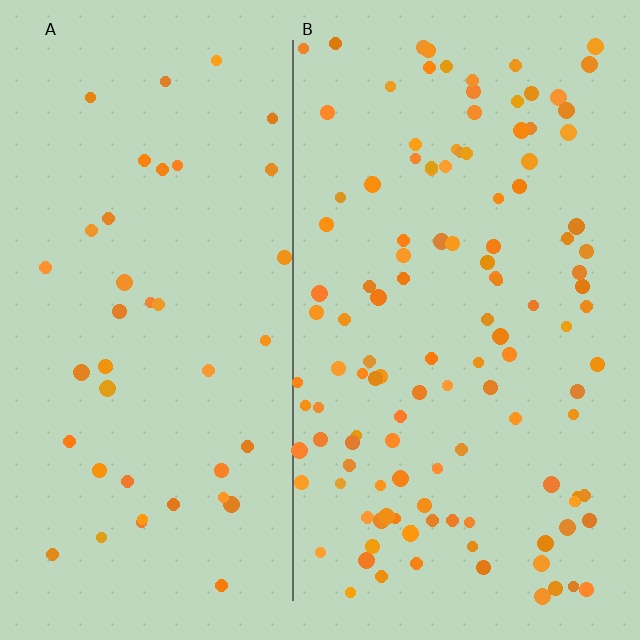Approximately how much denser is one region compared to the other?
Approximately 2.9× — region B over region A.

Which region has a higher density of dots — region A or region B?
B (the right).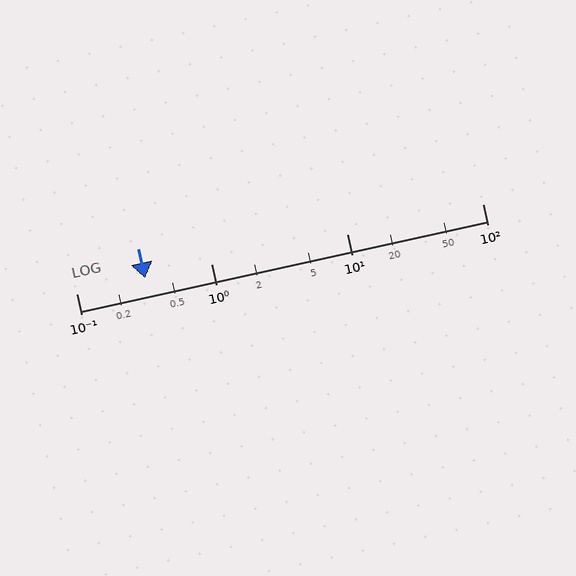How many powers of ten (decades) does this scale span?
The scale spans 3 decades, from 0.1 to 100.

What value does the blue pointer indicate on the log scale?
The pointer indicates approximately 0.32.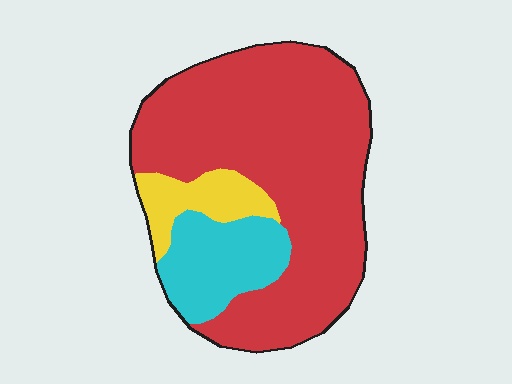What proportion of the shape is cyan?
Cyan covers around 15% of the shape.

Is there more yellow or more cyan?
Cyan.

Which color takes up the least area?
Yellow, at roughly 10%.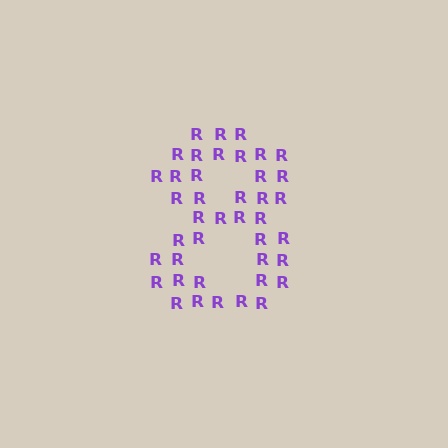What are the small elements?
The small elements are letter R's.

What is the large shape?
The large shape is the digit 8.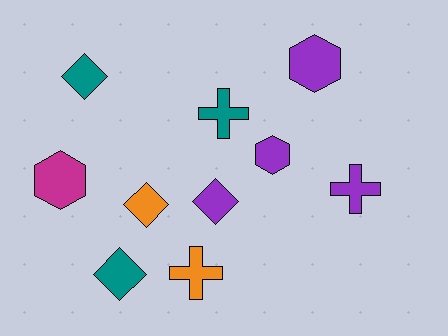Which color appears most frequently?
Purple, with 4 objects.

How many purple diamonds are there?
There is 1 purple diamond.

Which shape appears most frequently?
Diamond, with 4 objects.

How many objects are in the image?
There are 10 objects.